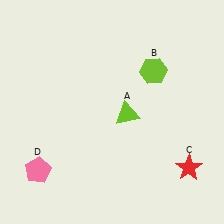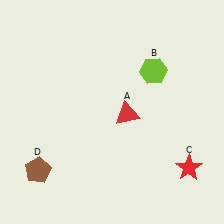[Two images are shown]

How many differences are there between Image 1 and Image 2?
There are 2 differences between the two images.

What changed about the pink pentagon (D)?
In Image 1, D is pink. In Image 2, it changed to brown.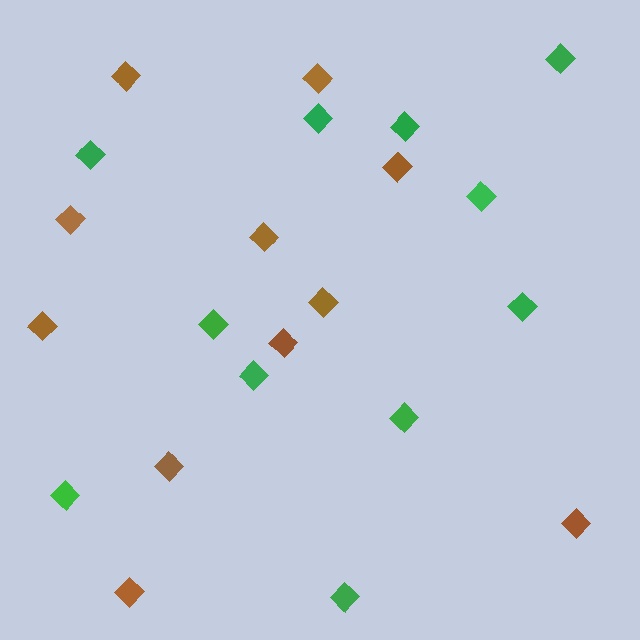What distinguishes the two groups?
There are 2 groups: one group of green diamonds (11) and one group of brown diamonds (11).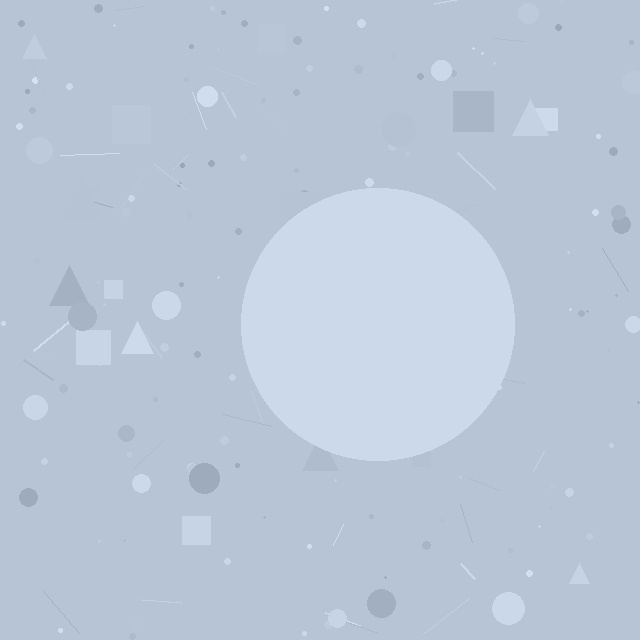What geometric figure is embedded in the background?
A circle is embedded in the background.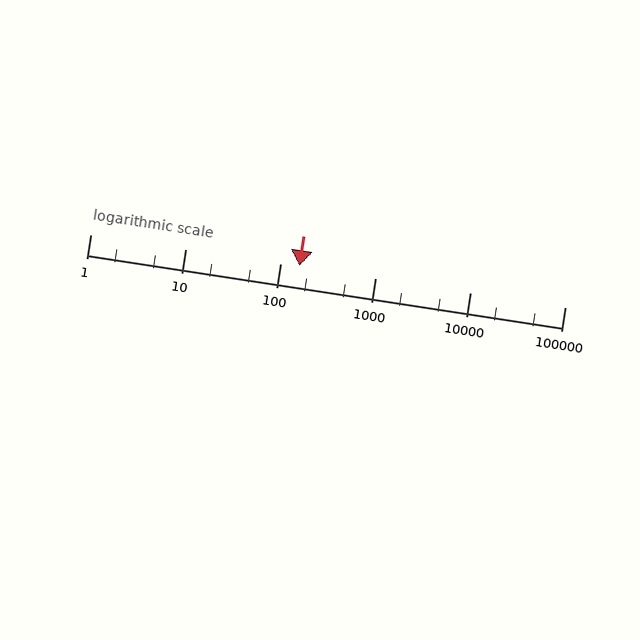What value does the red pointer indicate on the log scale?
The pointer indicates approximately 160.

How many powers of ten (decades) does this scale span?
The scale spans 5 decades, from 1 to 100000.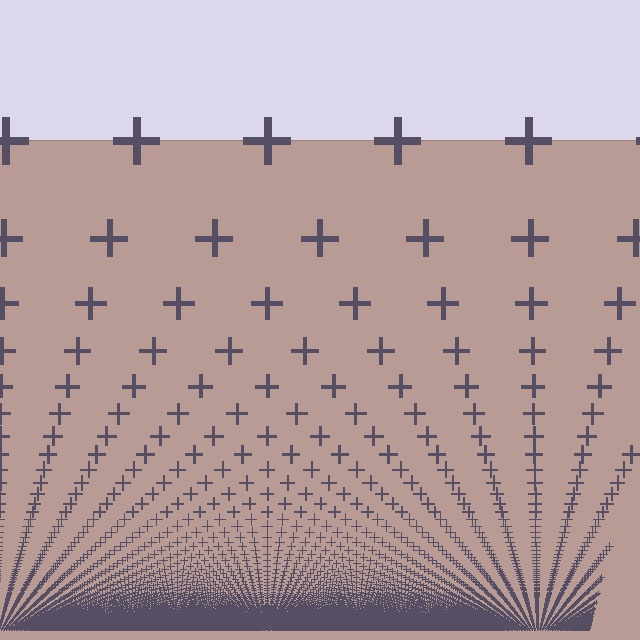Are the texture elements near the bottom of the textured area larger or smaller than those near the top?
Smaller. The gradient is inverted — elements near the bottom are smaller and denser.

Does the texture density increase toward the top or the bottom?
Density increases toward the bottom.